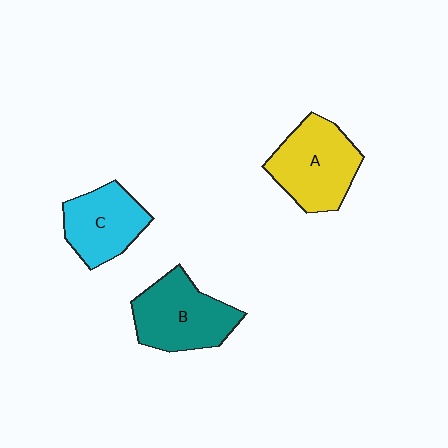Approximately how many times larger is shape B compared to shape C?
Approximately 1.2 times.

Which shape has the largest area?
Shape A (yellow).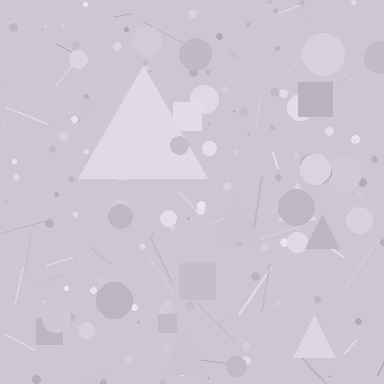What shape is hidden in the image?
A triangle is hidden in the image.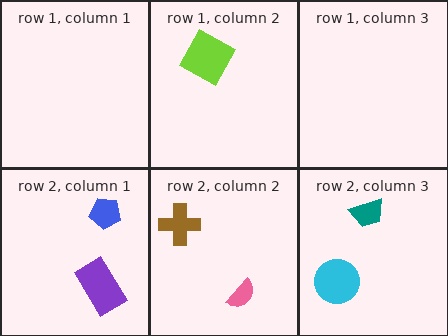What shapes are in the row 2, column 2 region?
The pink semicircle, the brown cross.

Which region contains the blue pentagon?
The row 2, column 1 region.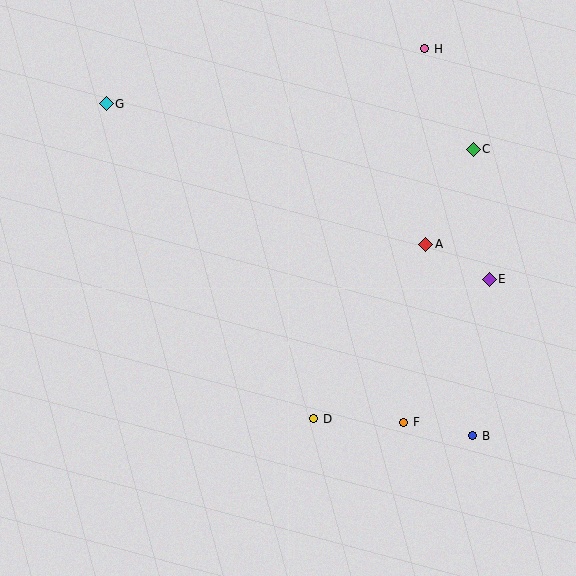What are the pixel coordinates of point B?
Point B is at (473, 436).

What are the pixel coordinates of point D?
Point D is at (314, 419).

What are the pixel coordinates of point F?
Point F is at (404, 422).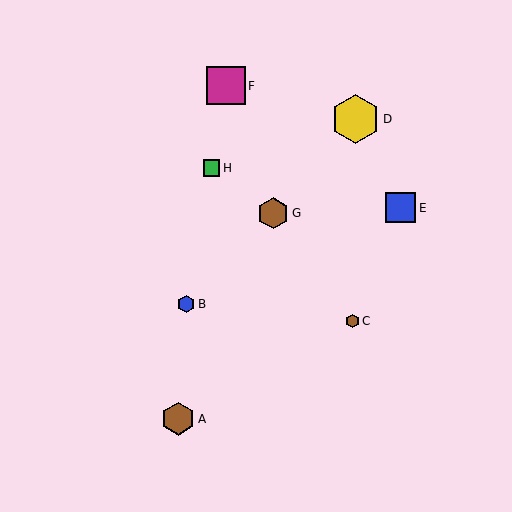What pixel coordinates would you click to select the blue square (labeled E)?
Click at (400, 208) to select the blue square E.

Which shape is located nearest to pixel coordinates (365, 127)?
The yellow hexagon (labeled D) at (355, 119) is nearest to that location.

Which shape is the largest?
The yellow hexagon (labeled D) is the largest.